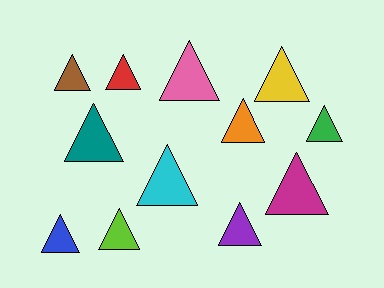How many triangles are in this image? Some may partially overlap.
There are 12 triangles.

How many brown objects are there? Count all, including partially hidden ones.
There is 1 brown object.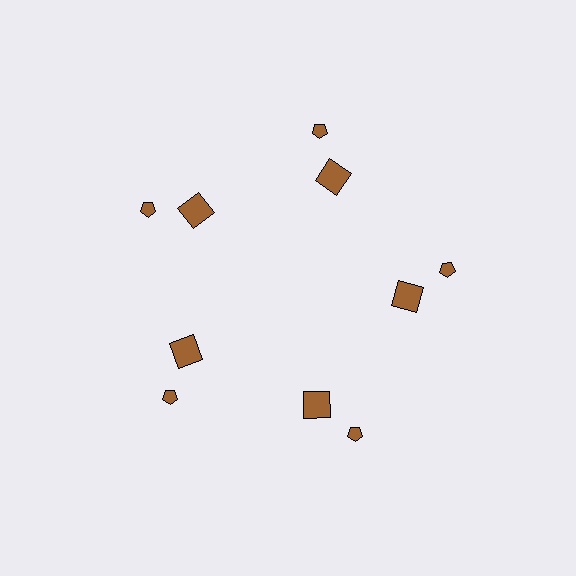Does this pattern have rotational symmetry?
Yes, this pattern has 5-fold rotational symmetry. It looks the same after rotating 72 degrees around the center.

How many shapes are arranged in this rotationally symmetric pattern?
There are 10 shapes, arranged in 5 groups of 2.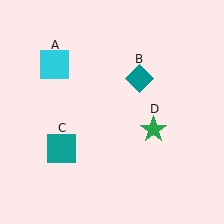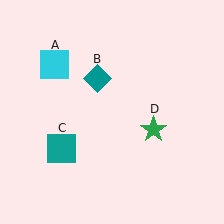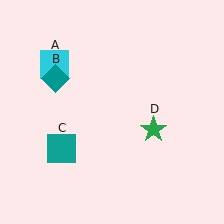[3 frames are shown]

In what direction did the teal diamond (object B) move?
The teal diamond (object B) moved left.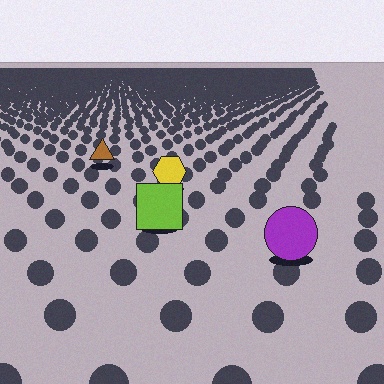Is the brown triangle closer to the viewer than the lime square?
No. The lime square is closer — you can tell from the texture gradient: the ground texture is coarser near it.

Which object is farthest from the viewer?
The brown triangle is farthest from the viewer. It appears smaller and the ground texture around it is denser.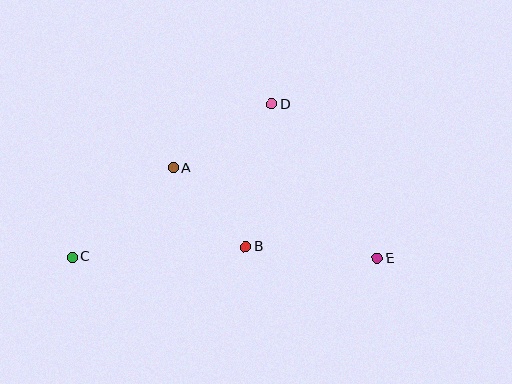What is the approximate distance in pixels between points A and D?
The distance between A and D is approximately 117 pixels.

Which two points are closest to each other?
Points A and B are closest to each other.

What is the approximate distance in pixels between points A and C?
The distance between A and C is approximately 135 pixels.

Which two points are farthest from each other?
Points C and E are farthest from each other.